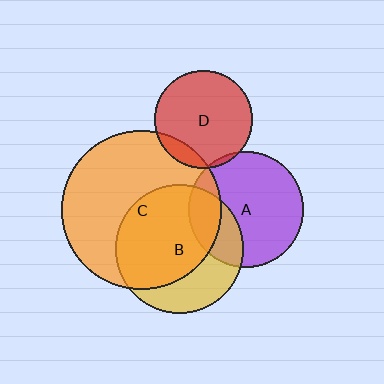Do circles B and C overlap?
Yes.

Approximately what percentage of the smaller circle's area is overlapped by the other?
Approximately 65%.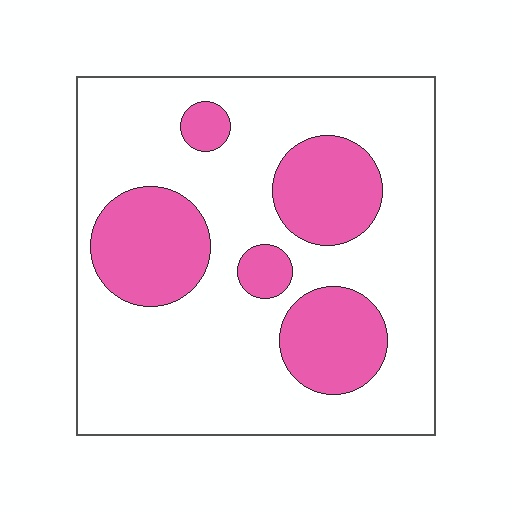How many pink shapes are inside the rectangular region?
5.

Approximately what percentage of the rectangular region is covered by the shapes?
Approximately 25%.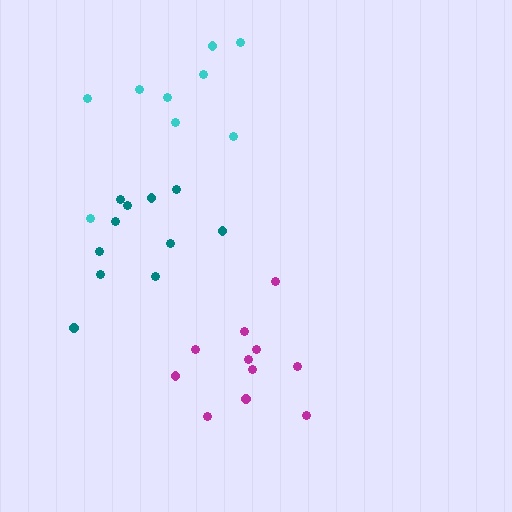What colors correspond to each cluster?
The clusters are colored: magenta, cyan, teal.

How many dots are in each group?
Group 1: 11 dots, Group 2: 9 dots, Group 3: 11 dots (31 total).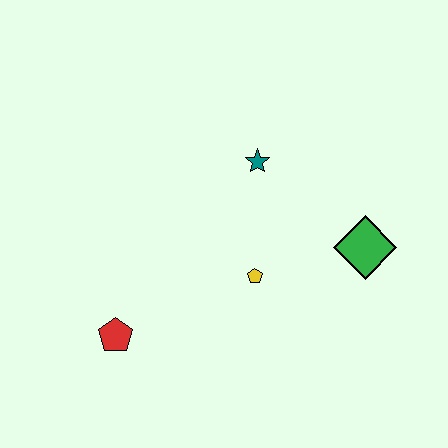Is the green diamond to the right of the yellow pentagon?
Yes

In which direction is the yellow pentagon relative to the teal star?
The yellow pentagon is below the teal star.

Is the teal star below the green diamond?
No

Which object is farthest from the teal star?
The red pentagon is farthest from the teal star.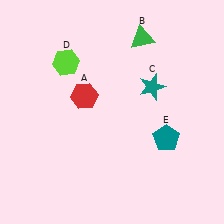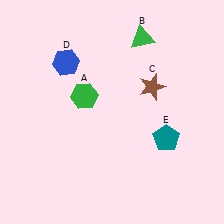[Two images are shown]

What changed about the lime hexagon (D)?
In Image 1, D is lime. In Image 2, it changed to blue.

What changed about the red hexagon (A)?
In Image 1, A is red. In Image 2, it changed to green.